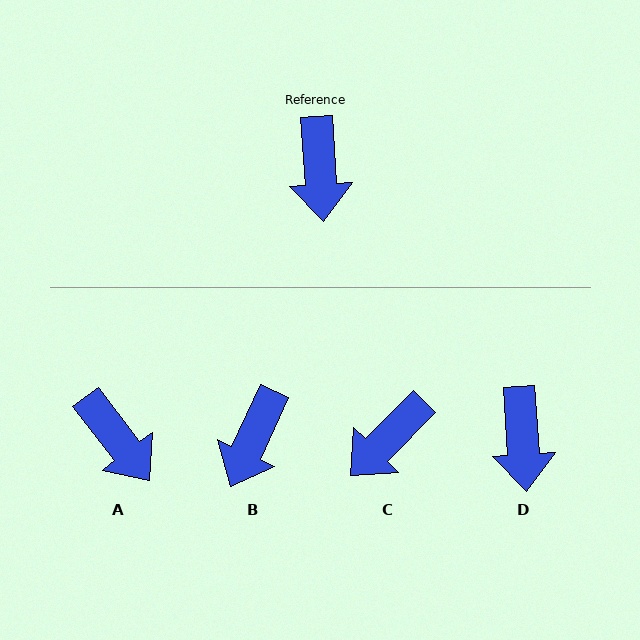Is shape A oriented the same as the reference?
No, it is off by about 33 degrees.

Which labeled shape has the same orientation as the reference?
D.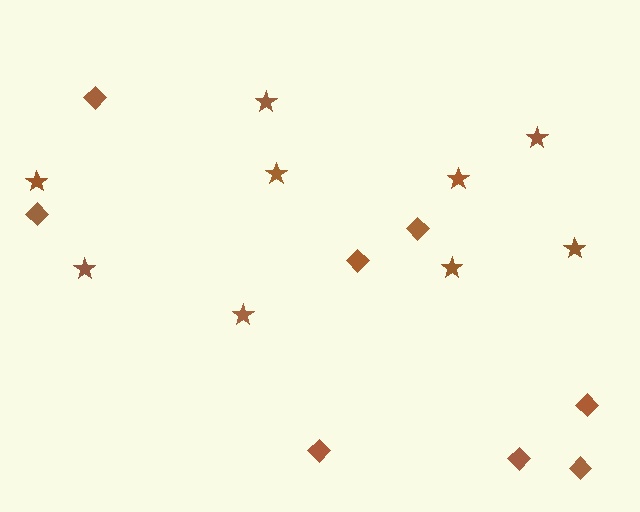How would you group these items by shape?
There are 2 groups: one group of stars (9) and one group of diamonds (8).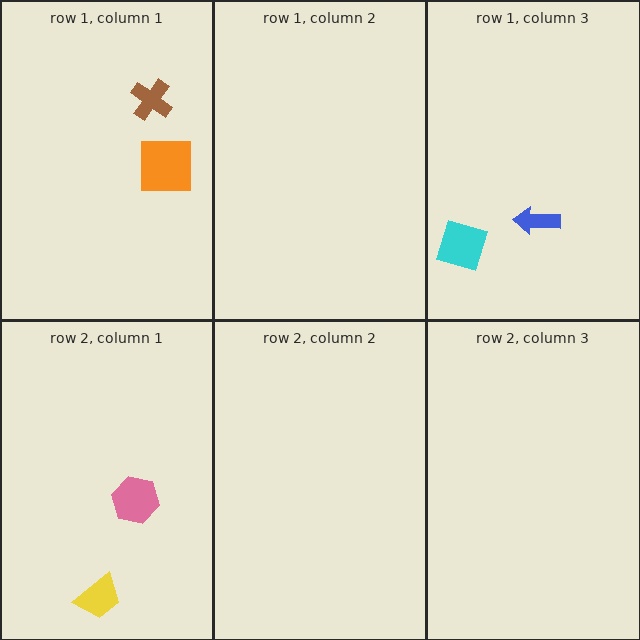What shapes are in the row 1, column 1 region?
The brown cross, the orange square.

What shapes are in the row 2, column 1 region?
The pink hexagon, the yellow trapezoid.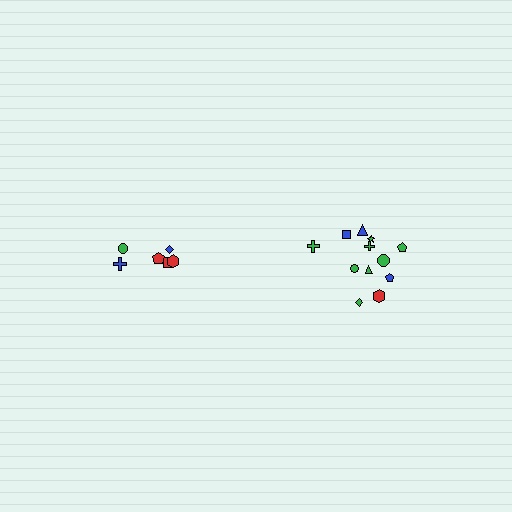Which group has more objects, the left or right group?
The right group.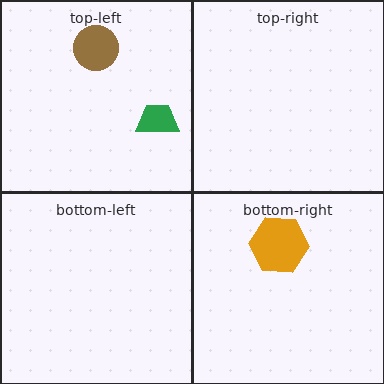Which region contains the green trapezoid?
The top-left region.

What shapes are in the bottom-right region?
The orange hexagon.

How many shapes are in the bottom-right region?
1.